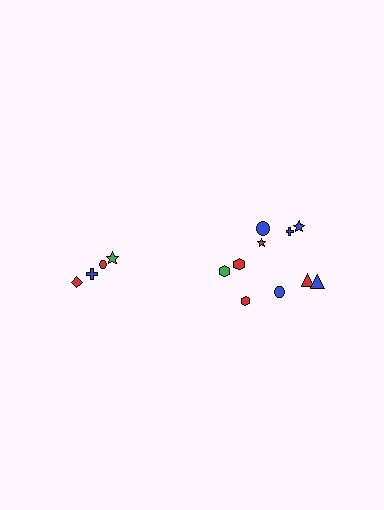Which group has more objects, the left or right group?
The right group.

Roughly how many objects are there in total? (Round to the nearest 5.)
Roughly 15 objects in total.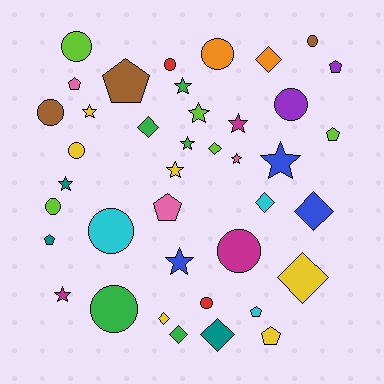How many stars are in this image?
There are 11 stars.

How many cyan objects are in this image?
There are 3 cyan objects.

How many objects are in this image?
There are 40 objects.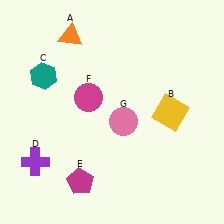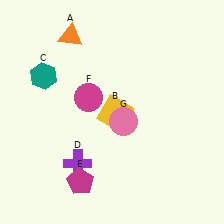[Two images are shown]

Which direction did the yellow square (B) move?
The yellow square (B) moved left.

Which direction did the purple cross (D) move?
The purple cross (D) moved right.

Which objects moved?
The objects that moved are: the yellow square (B), the purple cross (D).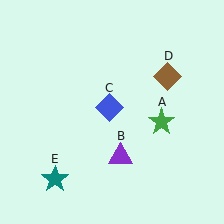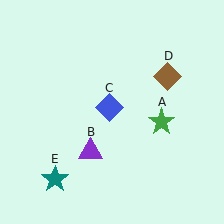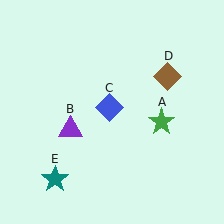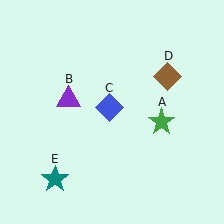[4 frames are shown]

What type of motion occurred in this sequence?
The purple triangle (object B) rotated clockwise around the center of the scene.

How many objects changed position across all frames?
1 object changed position: purple triangle (object B).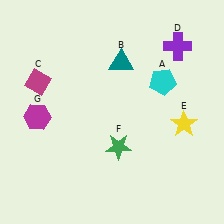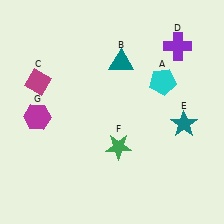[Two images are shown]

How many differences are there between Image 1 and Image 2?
There is 1 difference between the two images.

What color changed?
The star (E) changed from yellow in Image 1 to teal in Image 2.